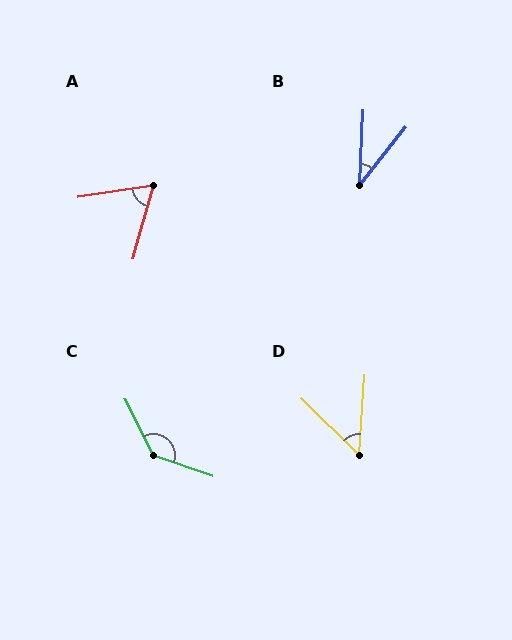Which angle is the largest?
C, at approximately 135 degrees.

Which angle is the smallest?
B, at approximately 36 degrees.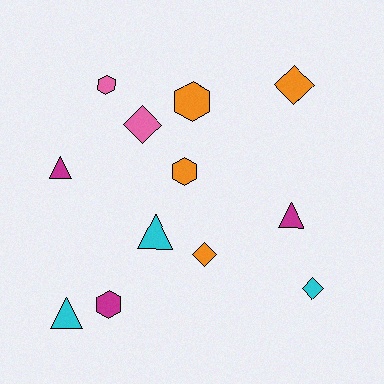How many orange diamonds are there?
There are 2 orange diamonds.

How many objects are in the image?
There are 12 objects.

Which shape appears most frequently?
Triangle, with 4 objects.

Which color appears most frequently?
Orange, with 4 objects.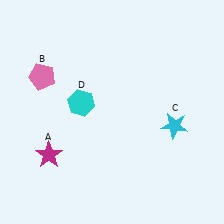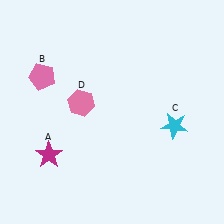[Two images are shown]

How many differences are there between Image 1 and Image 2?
There is 1 difference between the two images.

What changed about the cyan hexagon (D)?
In Image 1, D is cyan. In Image 2, it changed to pink.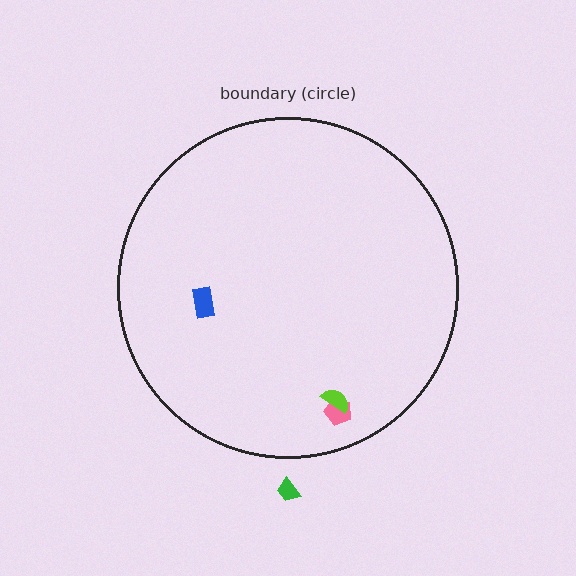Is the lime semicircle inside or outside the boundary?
Inside.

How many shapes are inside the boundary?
3 inside, 1 outside.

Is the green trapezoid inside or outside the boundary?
Outside.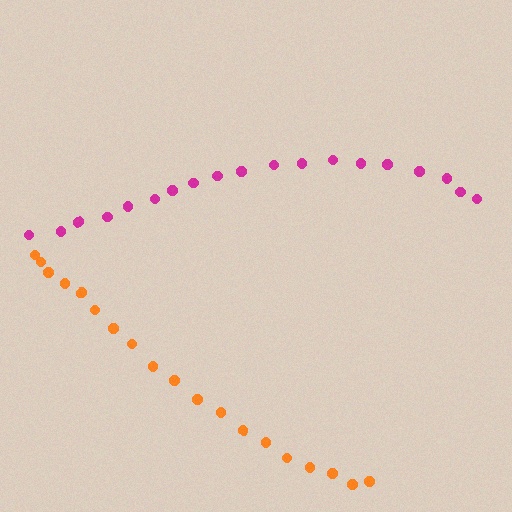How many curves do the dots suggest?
There are 2 distinct paths.